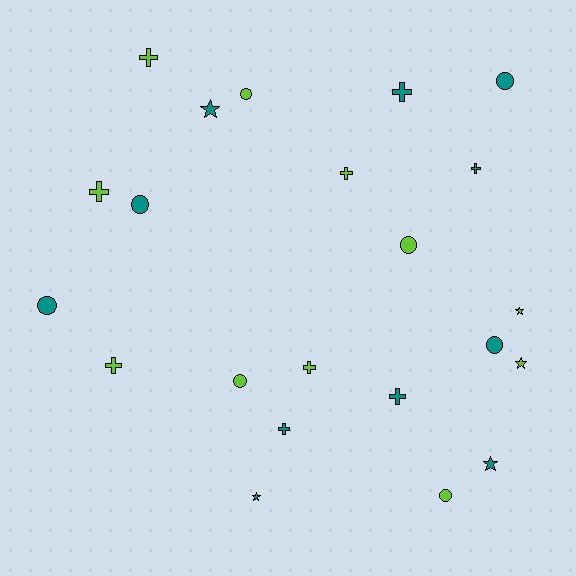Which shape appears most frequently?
Cross, with 9 objects.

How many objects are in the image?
There are 22 objects.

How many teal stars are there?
There are 3 teal stars.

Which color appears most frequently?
Teal, with 11 objects.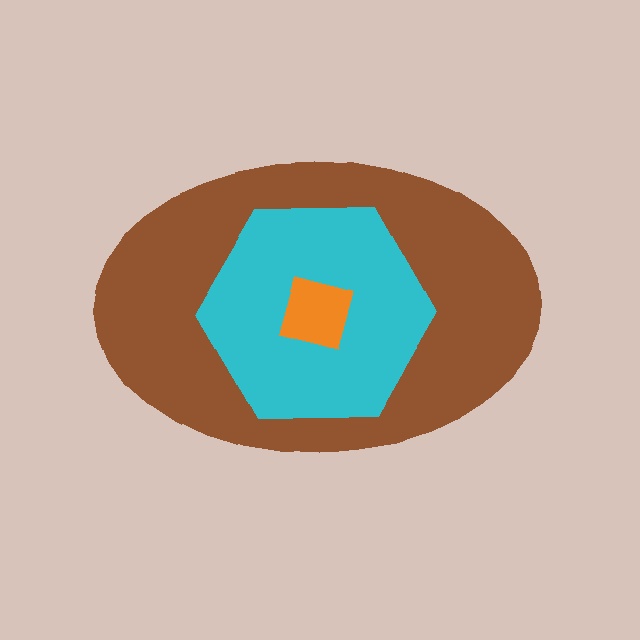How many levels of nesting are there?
3.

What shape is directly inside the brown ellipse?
The cyan hexagon.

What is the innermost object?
The orange square.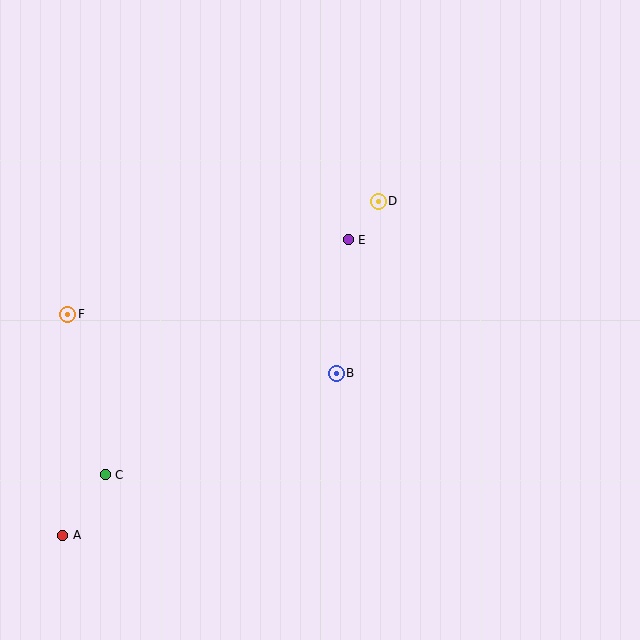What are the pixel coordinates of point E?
Point E is at (348, 240).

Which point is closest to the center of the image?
Point B at (336, 373) is closest to the center.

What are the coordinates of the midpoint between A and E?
The midpoint between A and E is at (206, 388).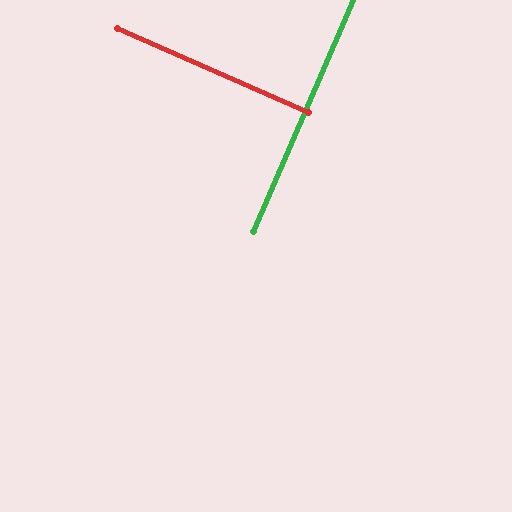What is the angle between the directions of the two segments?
Approximately 90 degrees.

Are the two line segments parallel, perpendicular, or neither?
Perpendicular — they meet at approximately 90°.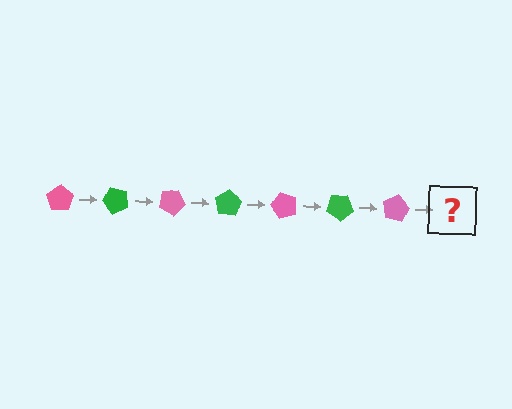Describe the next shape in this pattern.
It should be a green pentagon, rotated 350 degrees from the start.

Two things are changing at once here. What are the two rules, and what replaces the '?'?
The two rules are that it rotates 50 degrees each step and the color cycles through pink and green. The '?' should be a green pentagon, rotated 350 degrees from the start.